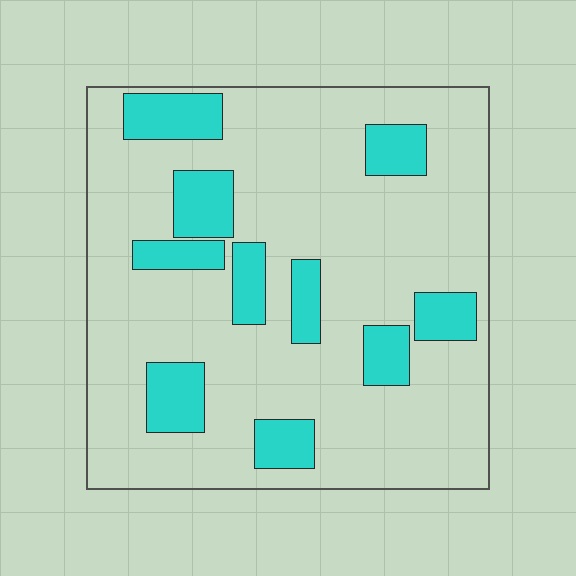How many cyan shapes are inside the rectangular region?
10.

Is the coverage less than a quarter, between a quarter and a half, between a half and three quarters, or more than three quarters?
Less than a quarter.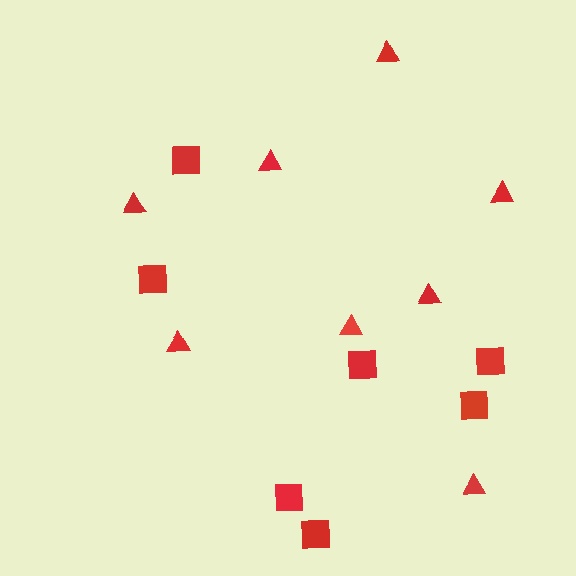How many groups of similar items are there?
There are 2 groups: one group of triangles (8) and one group of squares (7).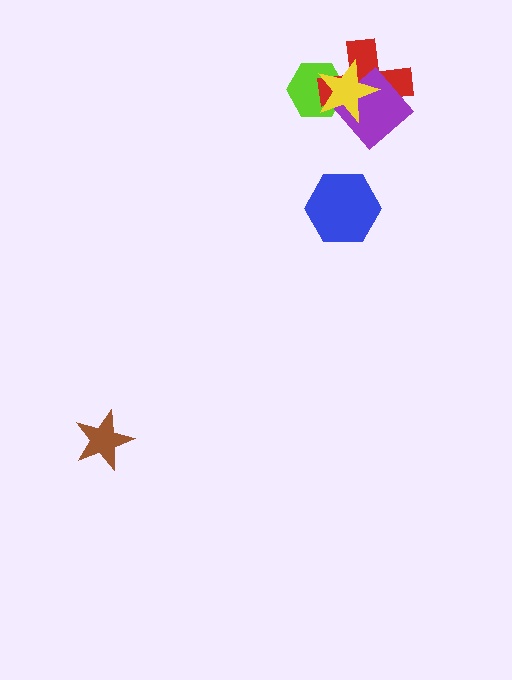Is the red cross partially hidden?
Yes, it is partially covered by another shape.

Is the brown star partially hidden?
No, no other shape covers it.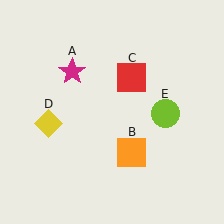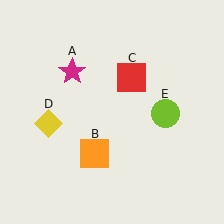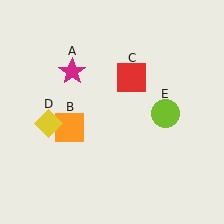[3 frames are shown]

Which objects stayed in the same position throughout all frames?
Magenta star (object A) and red square (object C) and yellow diamond (object D) and lime circle (object E) remained stationary.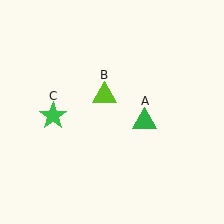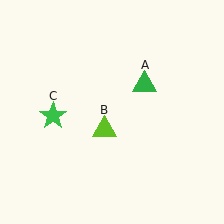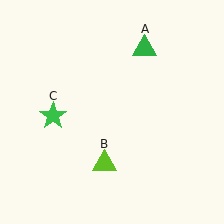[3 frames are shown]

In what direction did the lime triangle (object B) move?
The lime triangle (object B) moved down.